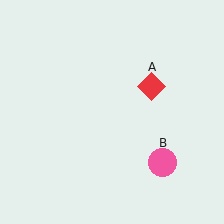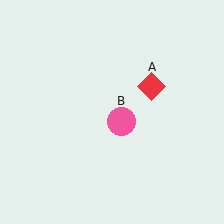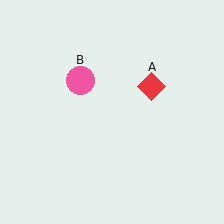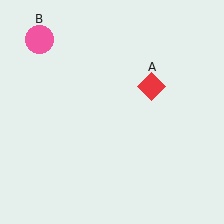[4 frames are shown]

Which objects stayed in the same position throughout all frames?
Red diamond (object A) remained stationary.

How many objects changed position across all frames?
1 object changed position: pink circle (object B).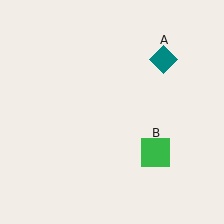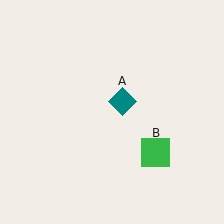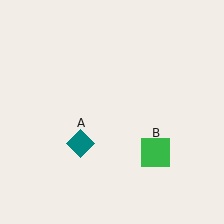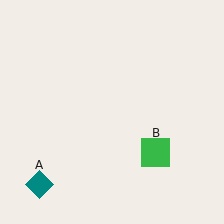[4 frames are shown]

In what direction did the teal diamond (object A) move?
The teal diamond (object A) moved down and to the left.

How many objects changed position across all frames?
1 object changed position: teal diamond (object A).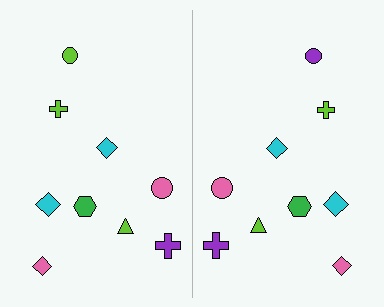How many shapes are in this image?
There are 18 shapes in this image.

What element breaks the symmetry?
The purple circle on the right side breaks the symmetry — its mirror counterpart is lime.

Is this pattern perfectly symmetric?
No, the pattern is not perfectly symmetric. The purple circle on the right side breaks the symmetry — its mirror counterpart is lime.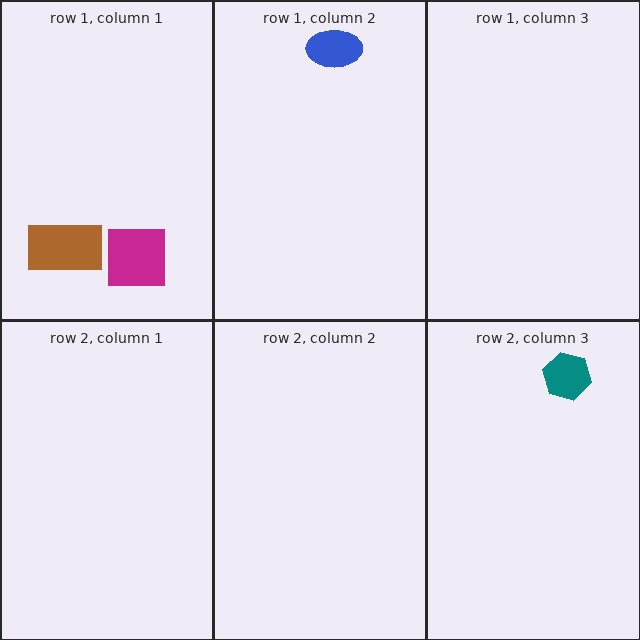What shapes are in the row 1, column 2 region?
The blue ellipse.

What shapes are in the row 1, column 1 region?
The magenta square, the brown rectangle.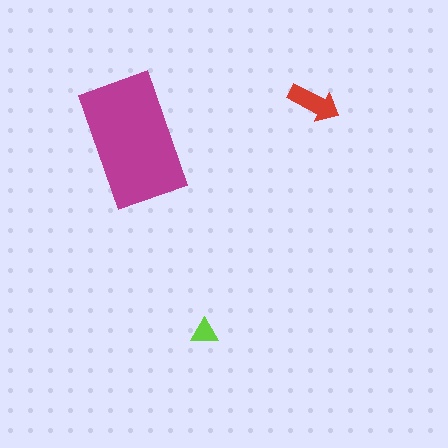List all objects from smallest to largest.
The lime triangle, the red arrow, the magenta rectangle.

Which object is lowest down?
The lime triangle is bottommost.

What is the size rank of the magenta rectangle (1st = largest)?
1st.